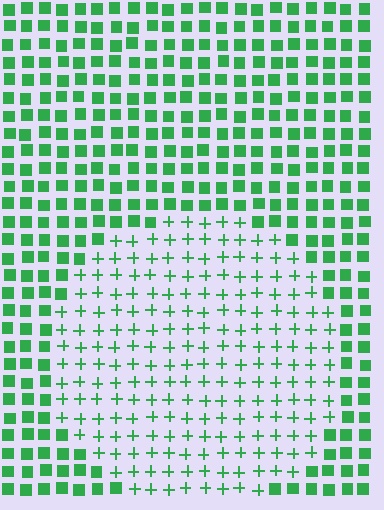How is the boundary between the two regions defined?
The boundary is defined by a change in element shape: plus signs inside vs. squares outside. All elements share the same color and spacing.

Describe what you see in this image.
The image is filled with small green elements arranged in a uniform grid. A circle-shaped region contains plus signs, while the surrounding area contains squares. The boundary is defined purely by the change in element shape.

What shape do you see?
I see a circle.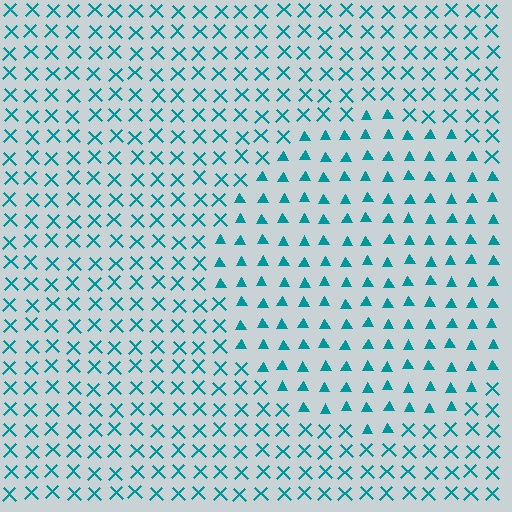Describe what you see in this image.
The image is filled with small teal elements arranged in a uniform grid. A circle-shaped region contains triangles, while the surrounding area contains X marks. The boundary is defined purely by the change in element shape.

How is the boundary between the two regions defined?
The boundary is defined by a change in element shape: triangles inside vs. X marks outside. All elements share the same color and spacing.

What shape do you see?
I see a circle.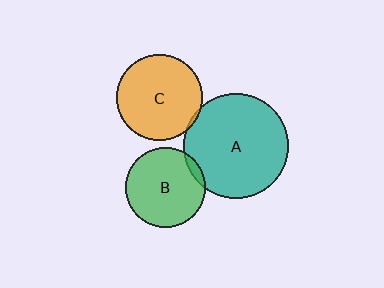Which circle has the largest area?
Circle A (teal).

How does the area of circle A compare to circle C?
Approximately 1.5 times.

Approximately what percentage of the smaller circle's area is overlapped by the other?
Approximately 5%.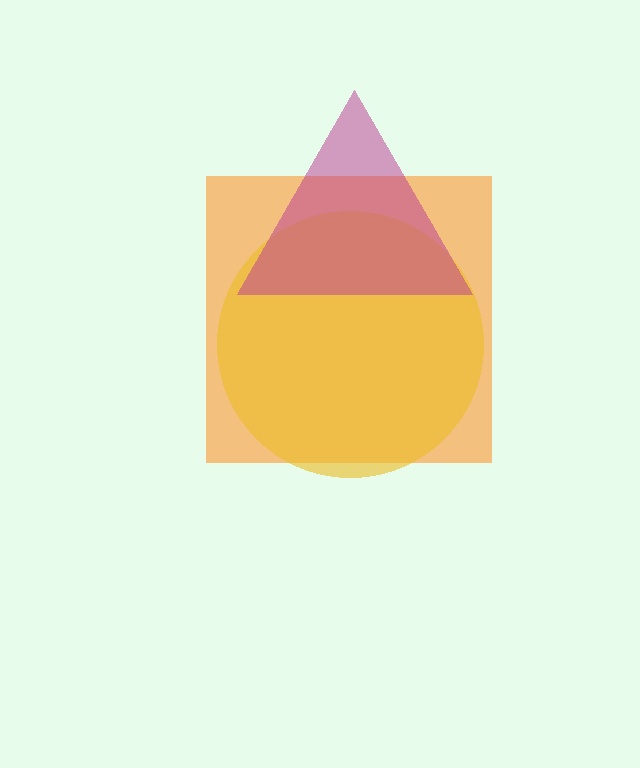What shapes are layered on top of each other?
The layered shapes are: an orange square, a yellow circle, a magenta triangle.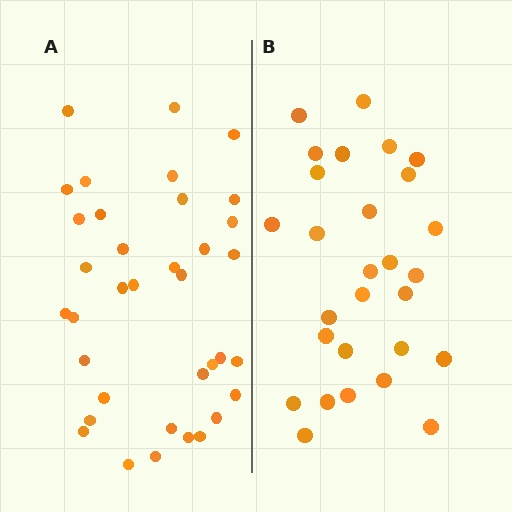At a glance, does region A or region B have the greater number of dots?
Region A (the left region) has more dots.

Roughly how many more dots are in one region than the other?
Region A has roughly 8 or so more dots than region B.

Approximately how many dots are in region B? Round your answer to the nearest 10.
About 30 dots. (The exact count is 28, which rounds to 30.)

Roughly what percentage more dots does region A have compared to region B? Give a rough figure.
About 30% more.